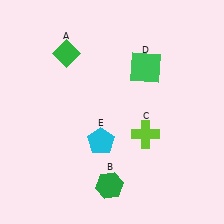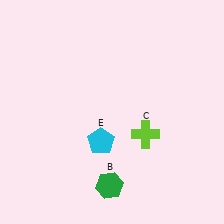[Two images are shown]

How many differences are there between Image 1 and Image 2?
There are 2 differences between the two images.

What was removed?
The green diamond (A), the green square (D) were removed in Image 2.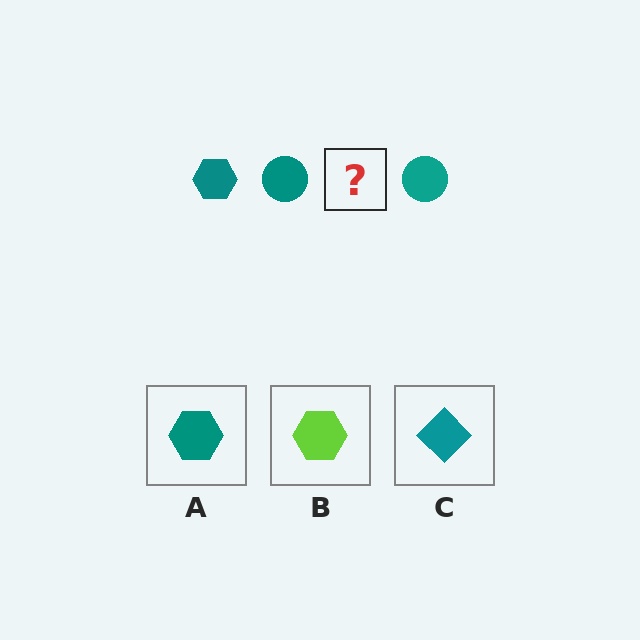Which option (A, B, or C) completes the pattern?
A.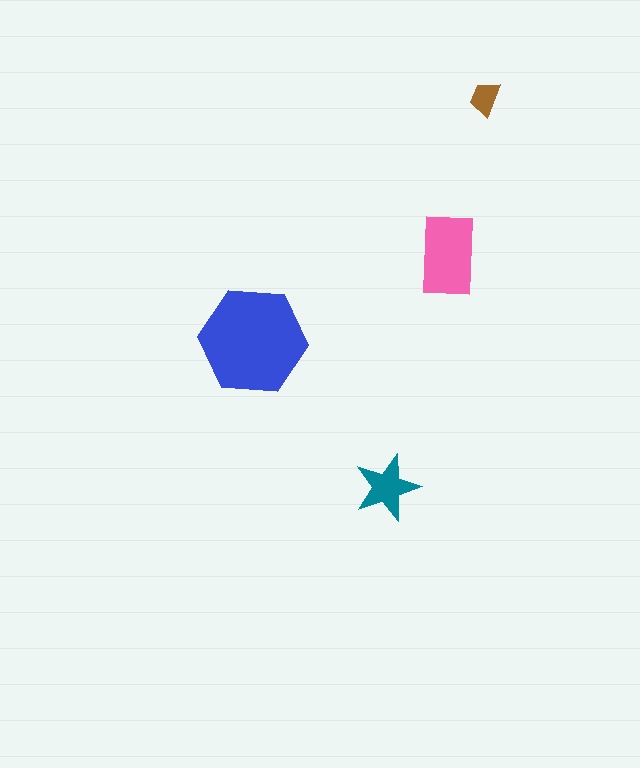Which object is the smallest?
The brown trapezoid.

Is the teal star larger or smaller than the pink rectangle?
Smaller.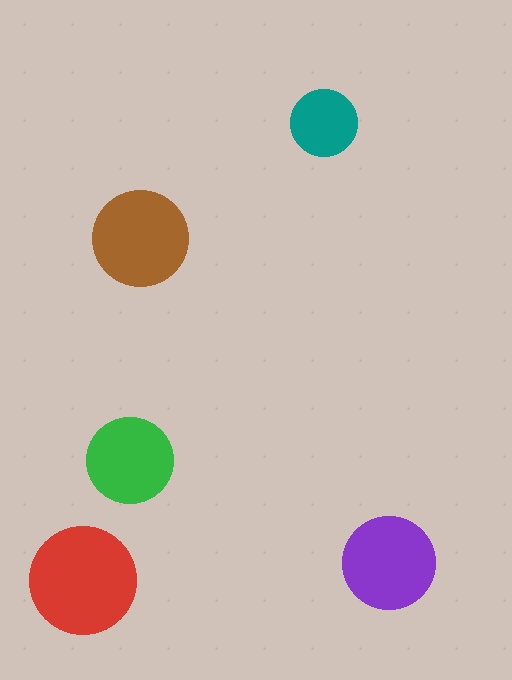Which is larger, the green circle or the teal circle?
The green one.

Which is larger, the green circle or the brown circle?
The brown one.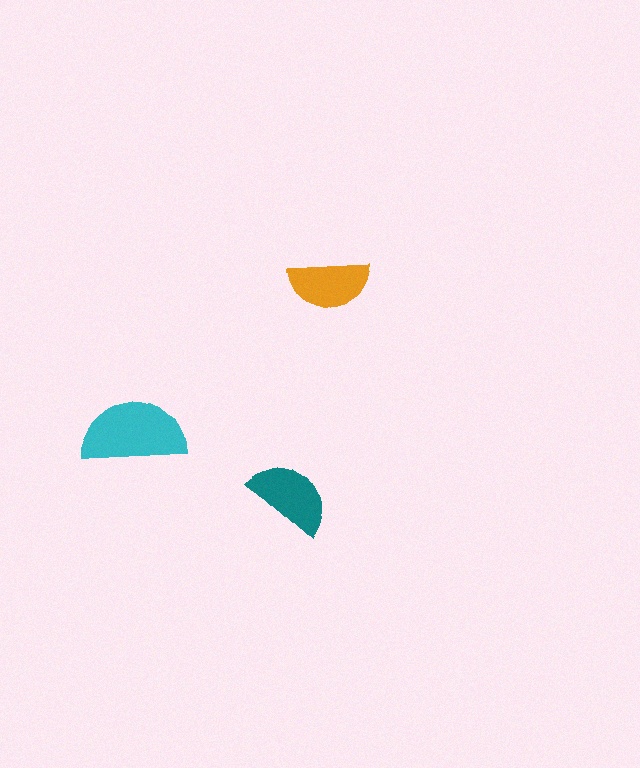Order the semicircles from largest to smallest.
the cyan one, the teal one, the orange one.